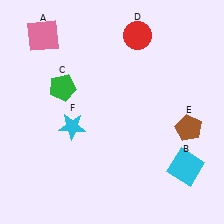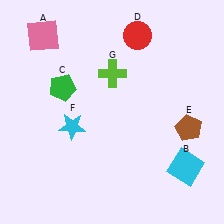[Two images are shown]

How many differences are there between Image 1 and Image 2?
There is 1 difference between the two images.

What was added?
A lime cross (G) was added in Image 2.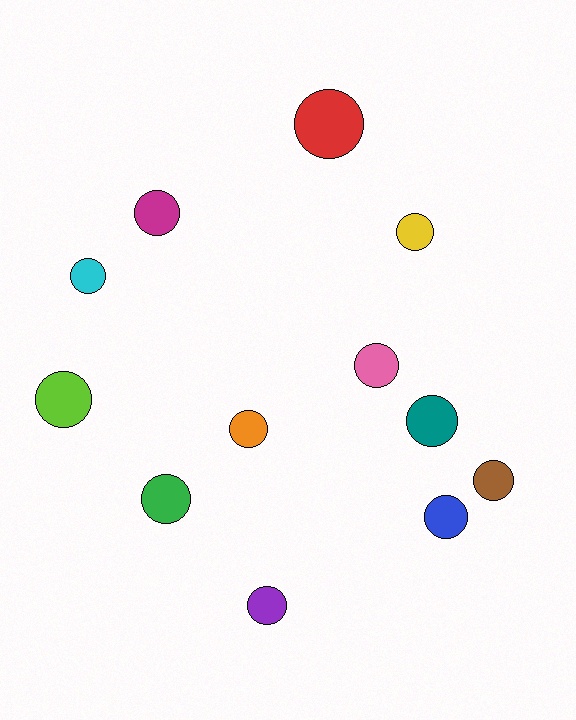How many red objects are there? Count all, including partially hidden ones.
There is 1 red object.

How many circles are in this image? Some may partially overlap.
There are 12 circles.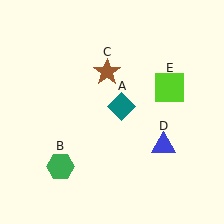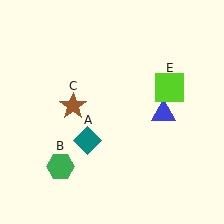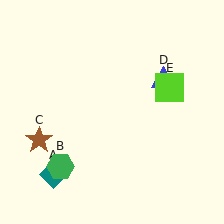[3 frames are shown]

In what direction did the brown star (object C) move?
The brown star (object C) moved down and to the left.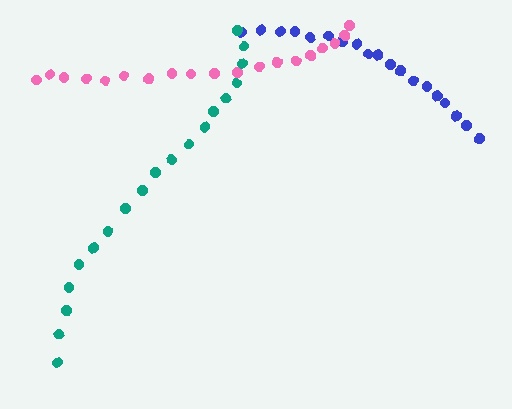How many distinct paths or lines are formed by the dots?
There are 3 distinct paths.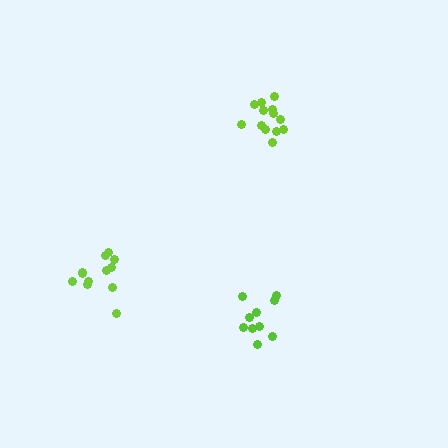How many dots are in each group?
Group 1: 13 dots, Group 2: 10 dots, Group 3: 12 dots (35 total).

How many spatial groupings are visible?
There are 3 spatial groupings.